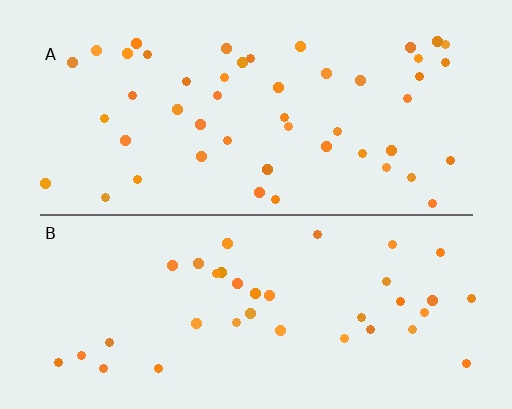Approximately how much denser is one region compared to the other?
Approximately 1.3× — region A over region B.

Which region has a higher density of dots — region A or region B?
A (the top).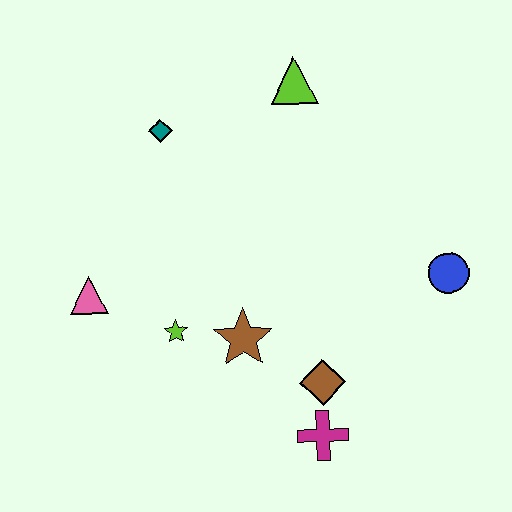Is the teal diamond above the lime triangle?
No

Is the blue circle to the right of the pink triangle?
Yes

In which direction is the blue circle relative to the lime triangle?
The blue circle is below the lime triangle.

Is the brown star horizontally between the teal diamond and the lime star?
No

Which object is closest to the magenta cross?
The brown diamond is closest to the magenta cross.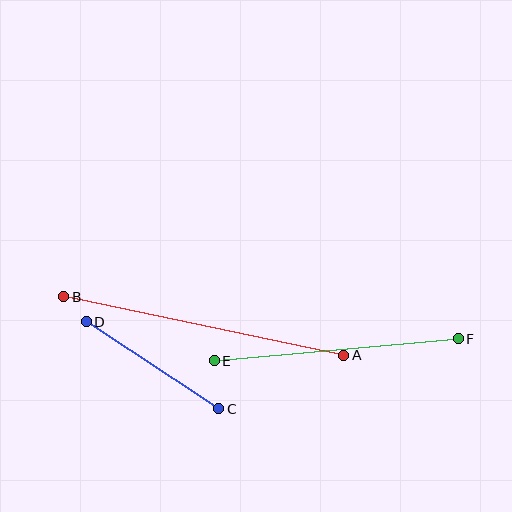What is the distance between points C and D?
The distance is approximately 158 pixels.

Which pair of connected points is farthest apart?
Points A and B are farthest apart.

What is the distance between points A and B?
The distance is approximately 286 pixels.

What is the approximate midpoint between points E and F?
The midpoint is at approximately (336, 350) pixels.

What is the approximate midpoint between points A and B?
The midpoint is at approximately (204, 326) pixels.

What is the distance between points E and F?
The distance is approximately 245 pixels.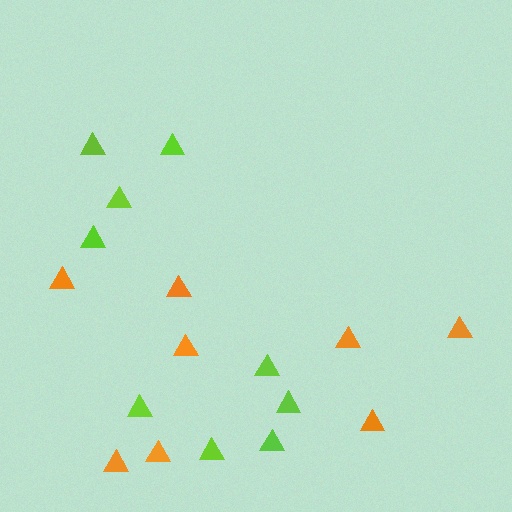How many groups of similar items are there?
There are 2 groups: one group of lime triangles (9) and one group of orange triangles (8).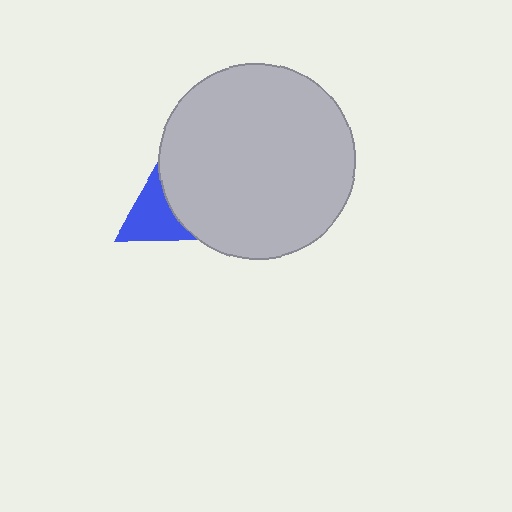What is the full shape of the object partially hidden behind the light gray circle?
The partially hidden object is a blue triangle.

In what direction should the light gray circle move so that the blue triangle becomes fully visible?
The light gray circle should move right. That is the shortest direction to clear the overlap and leave the blue triangle fully visible.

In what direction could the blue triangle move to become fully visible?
The blue triangle could move left. That would shift it out from behind the light gray circle entirely.